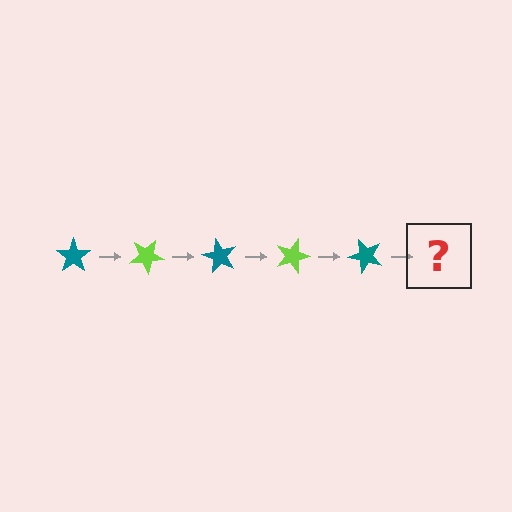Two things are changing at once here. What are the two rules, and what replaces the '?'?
The two rules are that it rotates 30 degrees each step and the color cycles through teal and lime. The '?' should be a lime star, rotated 150 degrees from the start.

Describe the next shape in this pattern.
It should be a lime star, rotated 150 degrees from the start.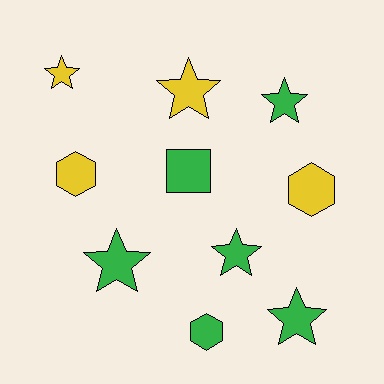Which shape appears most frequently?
Star, with 6 objects.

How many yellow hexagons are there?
There are 2 yellow hexagons.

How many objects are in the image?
There are 10 objects.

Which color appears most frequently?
Green, with 6 objects.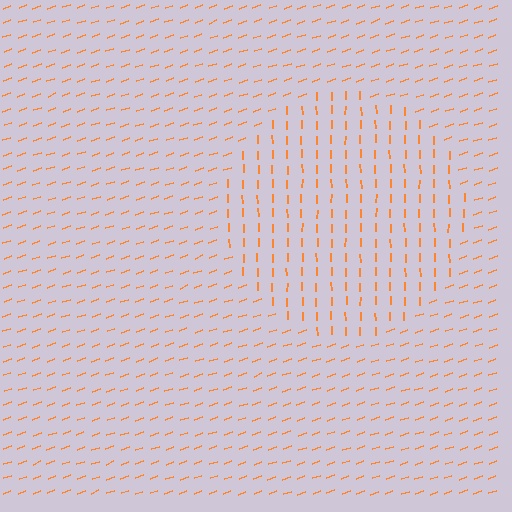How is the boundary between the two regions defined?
The boundary is defined purely by a change in line orientation (approximately 71 degrees difference). All lines are the same color and thickness.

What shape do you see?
I see a circle.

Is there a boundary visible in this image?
Yes, there is a texture boundary formed by a change in line orientation.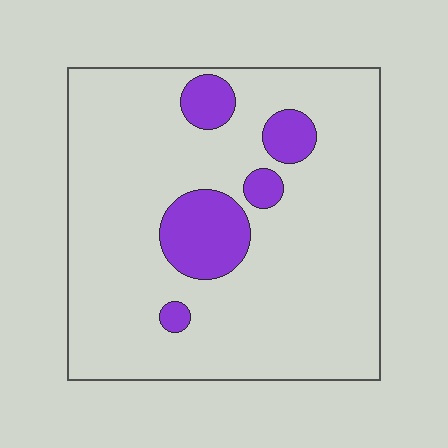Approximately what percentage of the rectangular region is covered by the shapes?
Approximately 15%.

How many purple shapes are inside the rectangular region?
5.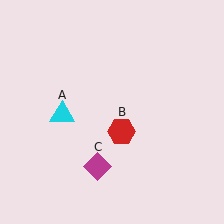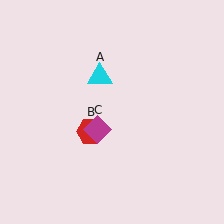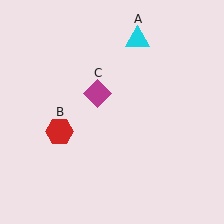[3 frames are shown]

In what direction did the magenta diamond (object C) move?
The magenta diamond (object C) moved up.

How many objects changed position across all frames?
3 objects changed position: cyan triangle (object A), red hexagon (object B), magenta diamond (object C).